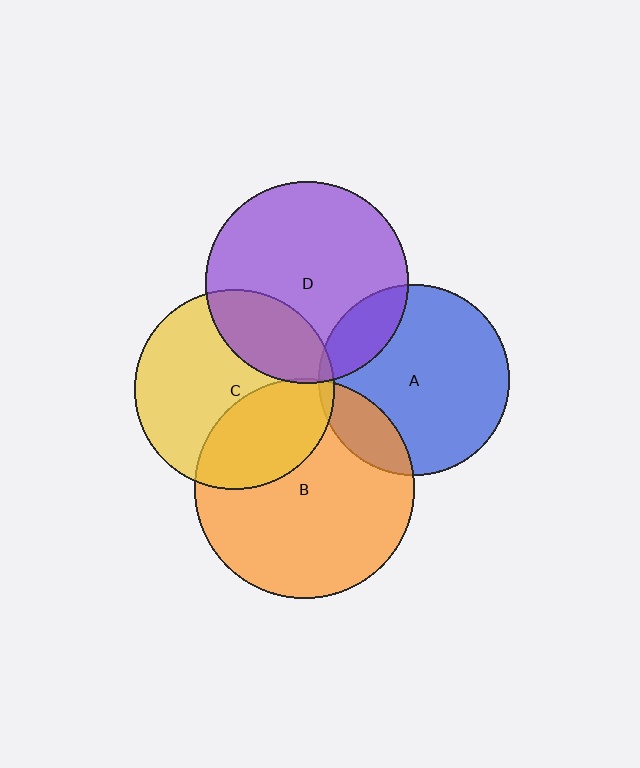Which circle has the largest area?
Circle B (orange).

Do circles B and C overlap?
Yes.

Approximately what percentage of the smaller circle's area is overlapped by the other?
Approximately 35%.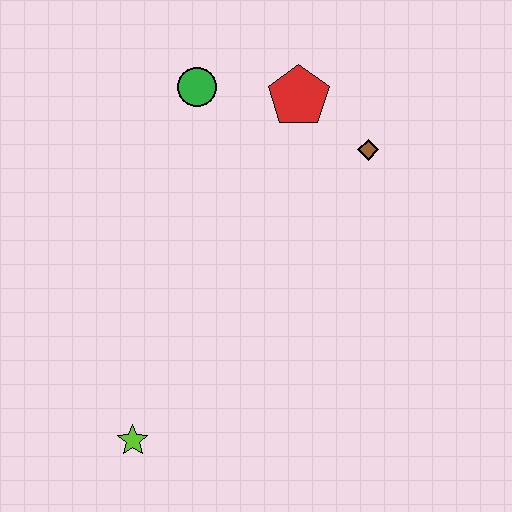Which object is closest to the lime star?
The green circle is closest to the lime star.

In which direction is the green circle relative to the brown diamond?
The green circle is to the left of the brown diamond.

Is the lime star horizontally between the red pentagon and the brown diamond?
No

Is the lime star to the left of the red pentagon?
Yes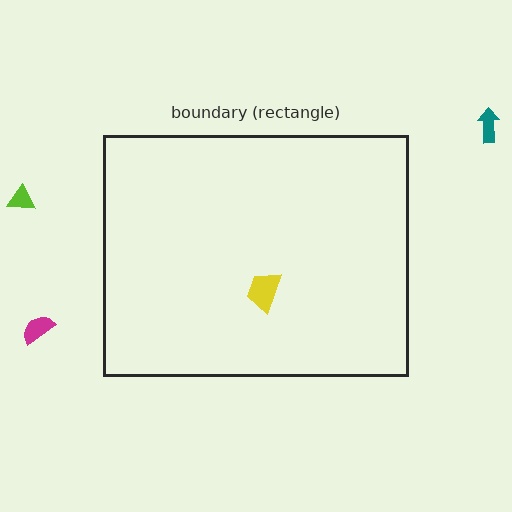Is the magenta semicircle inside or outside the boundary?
Outside.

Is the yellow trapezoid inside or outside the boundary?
Inside.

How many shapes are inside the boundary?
1 inside, 3 outside.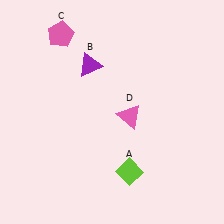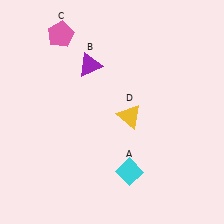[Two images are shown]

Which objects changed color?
A changed from lime to cyan. D changed from pink to yellow.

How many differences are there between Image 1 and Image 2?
There are 2 differences between the two images.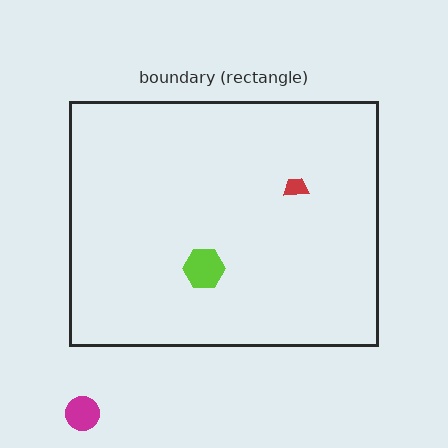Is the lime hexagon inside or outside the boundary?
Inside.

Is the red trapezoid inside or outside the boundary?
Inside.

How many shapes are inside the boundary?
2 inside, 1 outside.